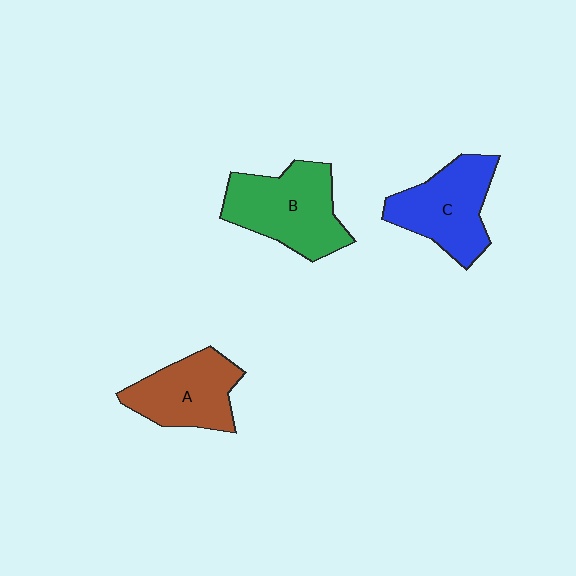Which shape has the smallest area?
Shape A (brown).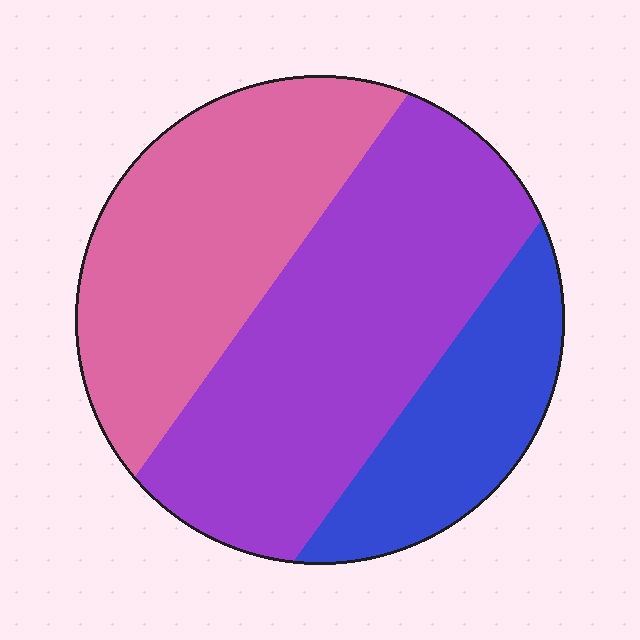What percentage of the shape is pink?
Pink takes up about one third (1/3) of the shape.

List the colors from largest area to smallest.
From largest to smallest: purple, pink, blue.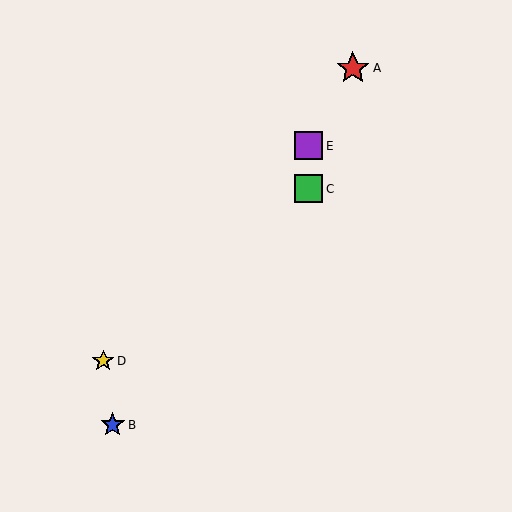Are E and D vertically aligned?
No, E is at x≈308 and D is at x≈103.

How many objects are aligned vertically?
2 objects (C, E) are aligned vertically.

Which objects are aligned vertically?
Objects C, E are aligned vertically.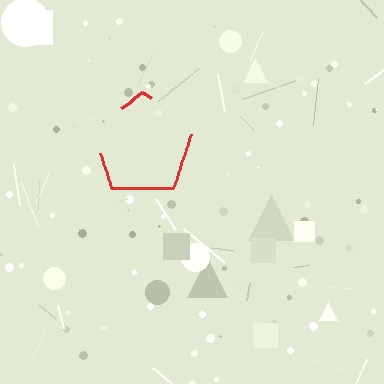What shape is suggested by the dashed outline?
The dashed outline suggests a pentagon.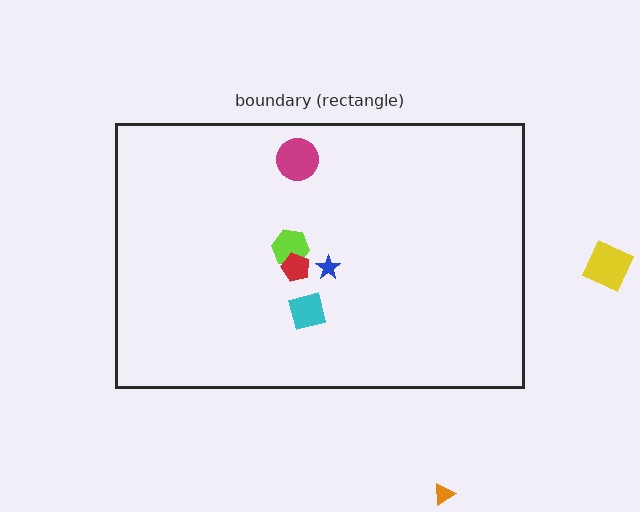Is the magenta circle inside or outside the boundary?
Inside.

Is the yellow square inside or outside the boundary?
Outside.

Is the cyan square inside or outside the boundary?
Inside.